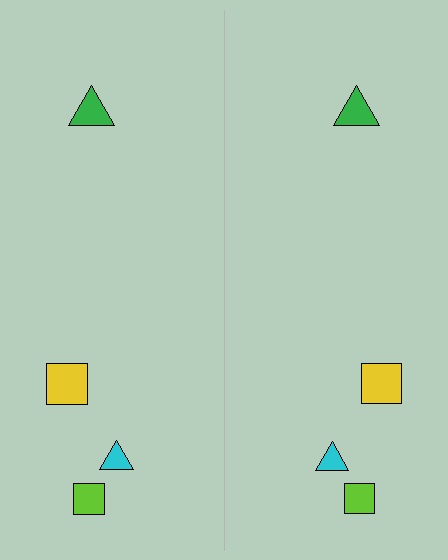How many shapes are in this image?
There are 8 shapes in this image.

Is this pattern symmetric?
Yes, this pattern has bilateral (reflection) symmetry.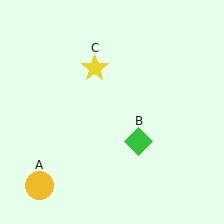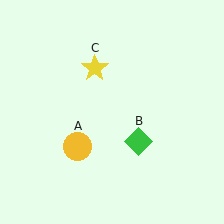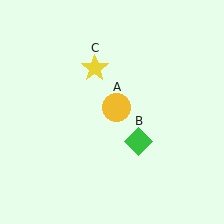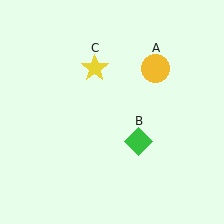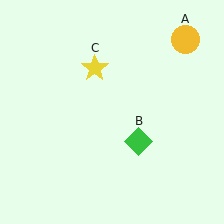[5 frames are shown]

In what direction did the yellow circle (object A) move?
The yellow circle (object A) moved up and to the right.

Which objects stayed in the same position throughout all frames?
Green diamond (object B) and yellow star (object C) remained stationary.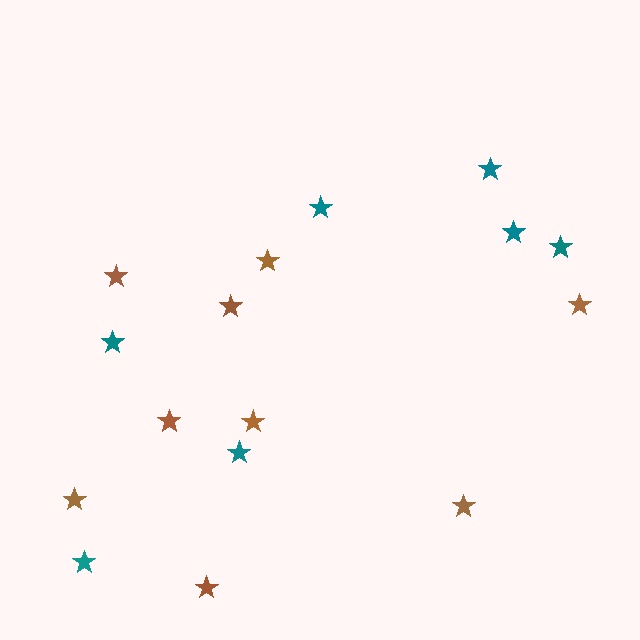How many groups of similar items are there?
There are 2 groups: one group of teal stars (7) and one group of brown stars (9).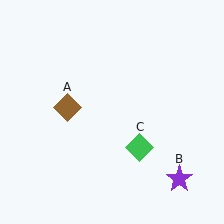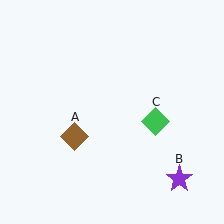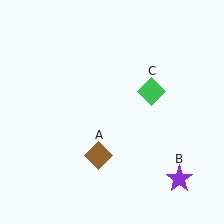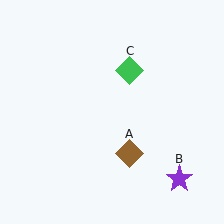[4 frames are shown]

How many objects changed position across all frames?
2 objects changed position: brown diamond (object A), green diamond (object C).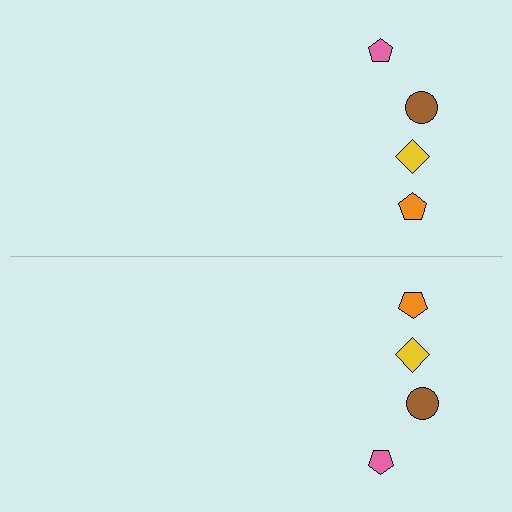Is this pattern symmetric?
Yes, this pattern has bilateral (reflection) symmetry.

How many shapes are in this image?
There are 8 shapes in this image.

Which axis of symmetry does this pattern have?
The pattern has a horizontal axis of symmetry running through the center of the image.